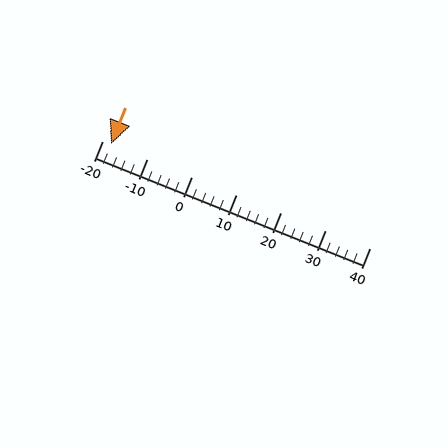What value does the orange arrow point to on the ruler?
The orange arrow points to approximately -18.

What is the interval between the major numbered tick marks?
The major tick marks are spaced 10 units apart.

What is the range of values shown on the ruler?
The ruler shows values from -20 to 40.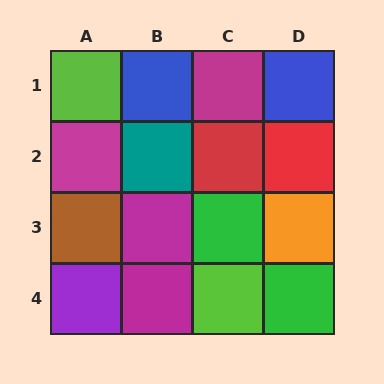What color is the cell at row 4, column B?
Magenta.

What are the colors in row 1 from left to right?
Lime, blue, magenta, blue.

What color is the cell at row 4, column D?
Green.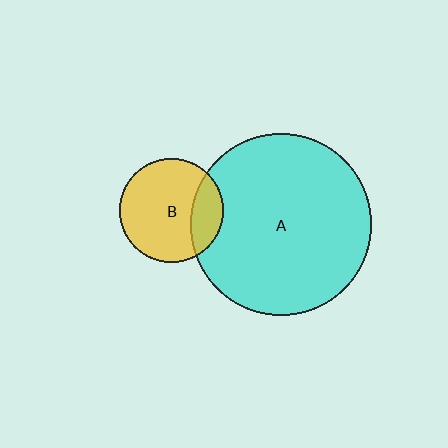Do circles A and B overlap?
Yes.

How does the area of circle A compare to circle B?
Approximately 3.0 times.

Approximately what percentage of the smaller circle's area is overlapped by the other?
Approximately 25%.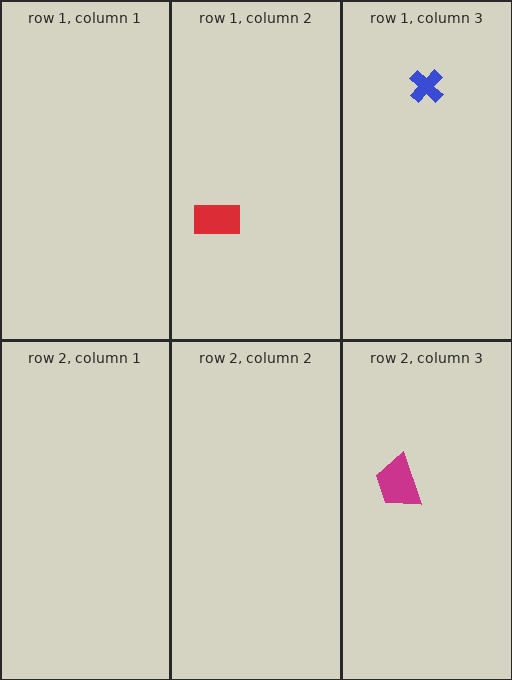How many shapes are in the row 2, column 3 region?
1.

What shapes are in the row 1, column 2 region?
The red rectangle.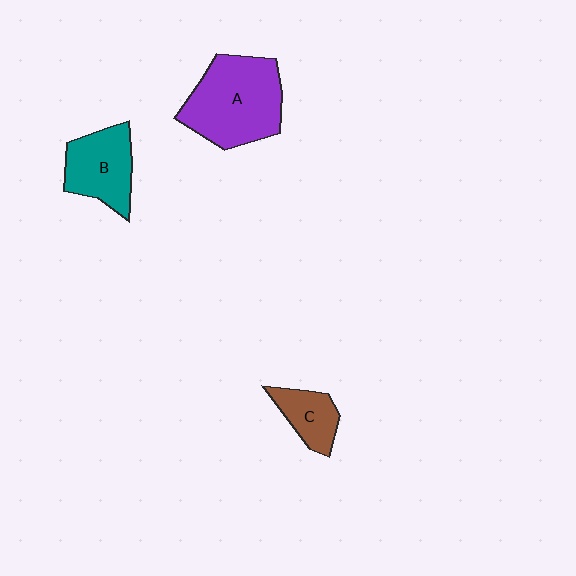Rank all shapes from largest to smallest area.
From largest to smallest: A (purple), B (teal), C (brown).